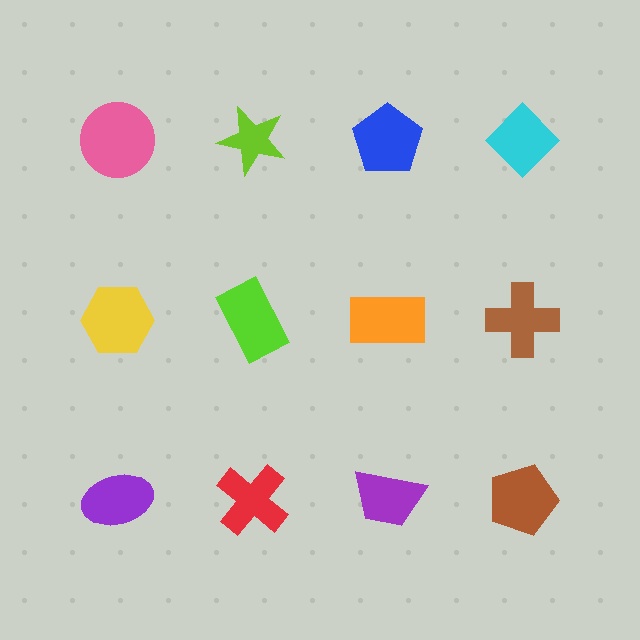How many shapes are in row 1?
4 shapes.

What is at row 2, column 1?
A yellow hexagon.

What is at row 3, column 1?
A purple ellipse.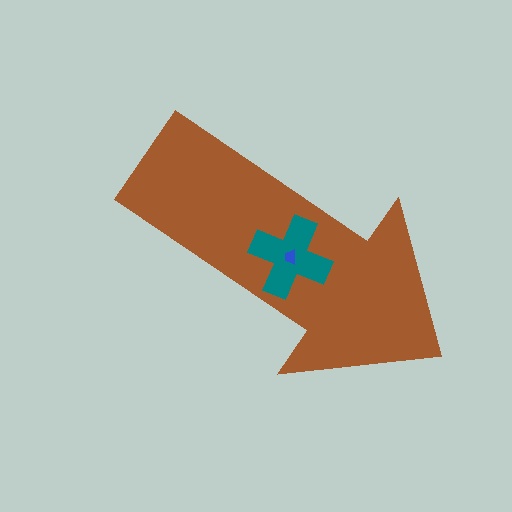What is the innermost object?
The blue trapezoid.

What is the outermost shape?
The brown arrow.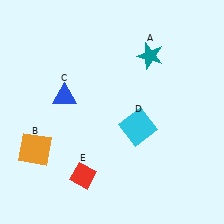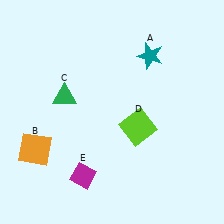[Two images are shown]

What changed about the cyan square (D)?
In Image 1, D is cyan. In Image 2, it changed to lime.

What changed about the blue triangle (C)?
In Image 1, C is blue. In Image 2, it changed to green.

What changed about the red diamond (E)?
In Image 1, E is red. In Image 2, it changed to magenta.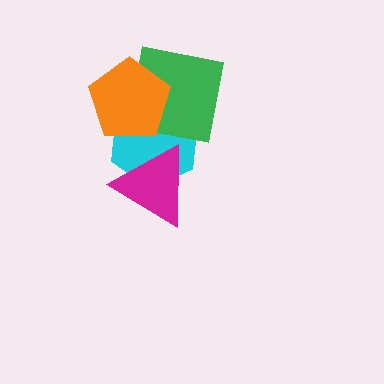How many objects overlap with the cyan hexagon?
3 objects overlap with the cyan hexagon.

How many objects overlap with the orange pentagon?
2 objects overlap with the orange pentagon.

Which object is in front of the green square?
The orange pentagon is in front of the green square.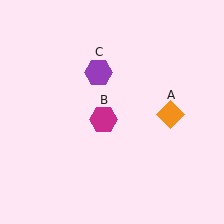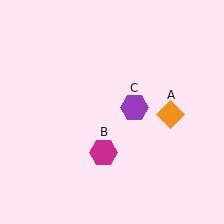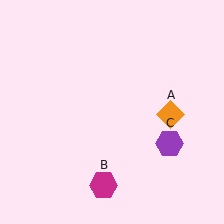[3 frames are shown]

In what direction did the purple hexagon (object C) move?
The purple hexagon (object C) moved down and to the right.